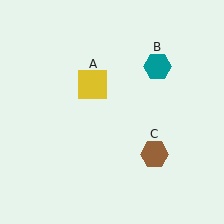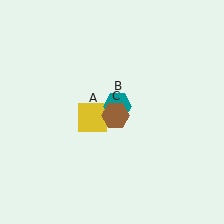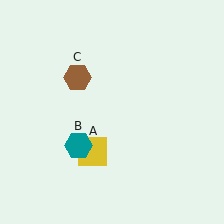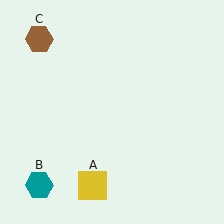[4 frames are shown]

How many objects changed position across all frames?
3 objects changed position: yellow square (object A), teal hexagon (object B), brown hexagon (object C).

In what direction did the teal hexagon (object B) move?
The teal hexagon (object B) moved down and to the left.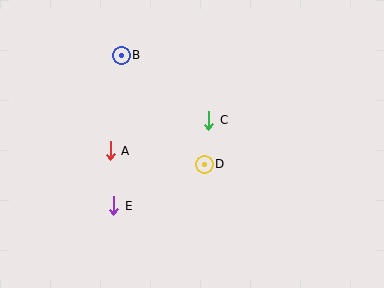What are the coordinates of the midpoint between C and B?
The midpoint between C and B is at (165, 88).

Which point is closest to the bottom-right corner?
Point D is closest to the bottom-right corner.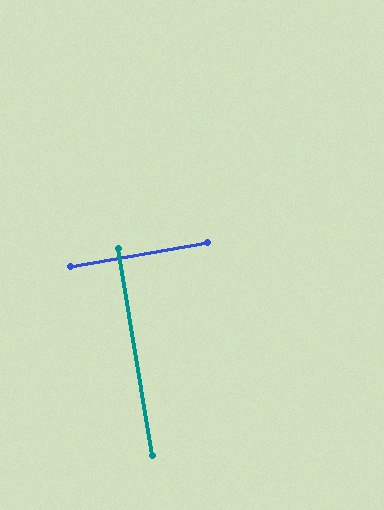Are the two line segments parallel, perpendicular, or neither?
Perpendicular — they meet at approximately 89°.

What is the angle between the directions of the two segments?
Approximately 89 degrees.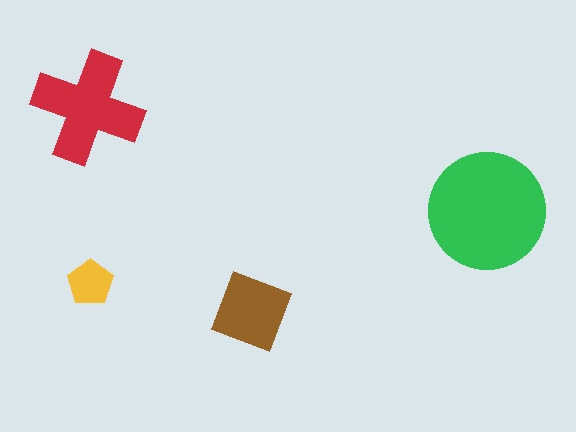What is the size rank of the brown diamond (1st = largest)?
3rd.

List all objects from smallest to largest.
The yellow pentagon, the brown diamond, the red cross, the green circle.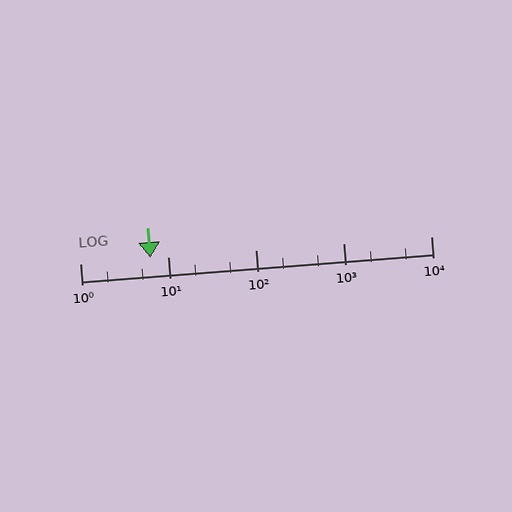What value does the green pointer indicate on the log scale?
The pointer indicates approximately 6.4.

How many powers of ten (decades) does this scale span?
The scale spans 4 decades, from 1 to 10000.